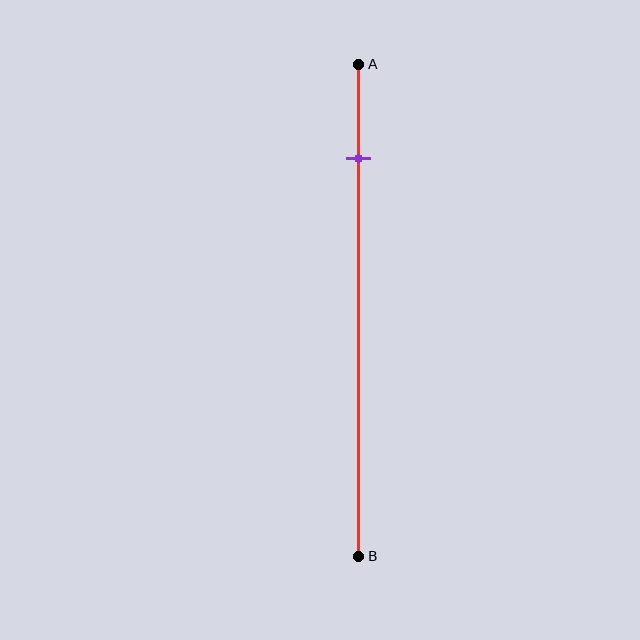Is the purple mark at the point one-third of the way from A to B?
No, the mark is at about 20% from A, not at the 33% one-third point.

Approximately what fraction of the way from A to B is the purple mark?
The purple mark is approximately 20% of the way from A to B.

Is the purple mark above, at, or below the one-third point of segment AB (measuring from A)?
The purple mark is above the one-third point of segment AB.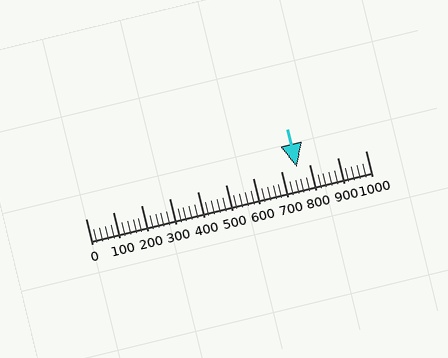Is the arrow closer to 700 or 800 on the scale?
The arrow is closer to 800.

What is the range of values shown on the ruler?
The ruler shows values from 0 to 1000.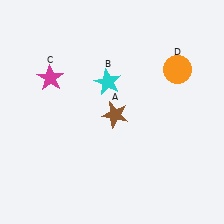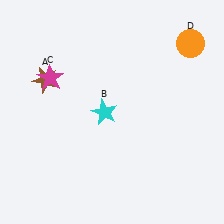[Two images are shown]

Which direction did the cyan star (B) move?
The cyan star (B) moved down.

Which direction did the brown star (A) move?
The brown star (A) moved left.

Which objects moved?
The objects that moved are: the brown star (A), the cyan star (B), the orange circle (D).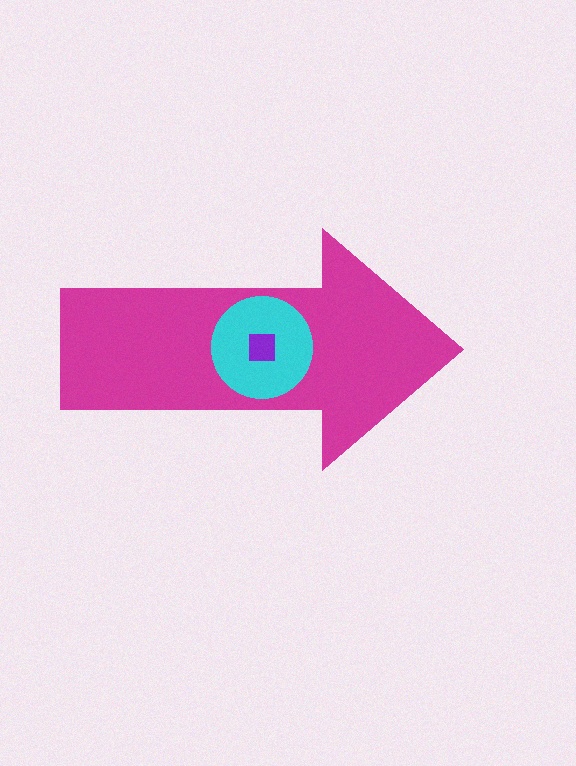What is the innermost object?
The purple square.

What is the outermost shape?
The magenta arrow.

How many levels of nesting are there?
3.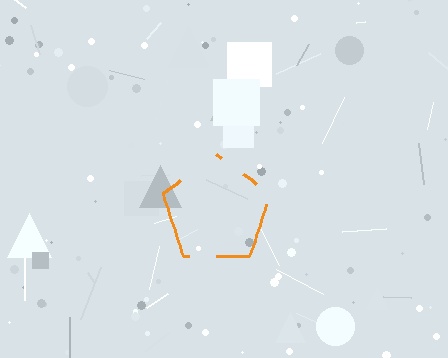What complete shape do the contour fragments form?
The contour fragments form a pentagon.